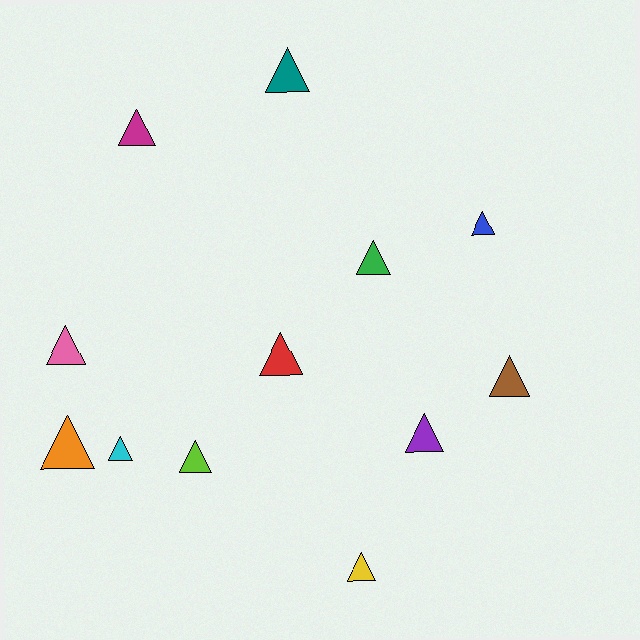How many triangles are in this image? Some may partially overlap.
There are 12 triangles.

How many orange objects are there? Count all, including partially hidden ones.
There is 1 orange object.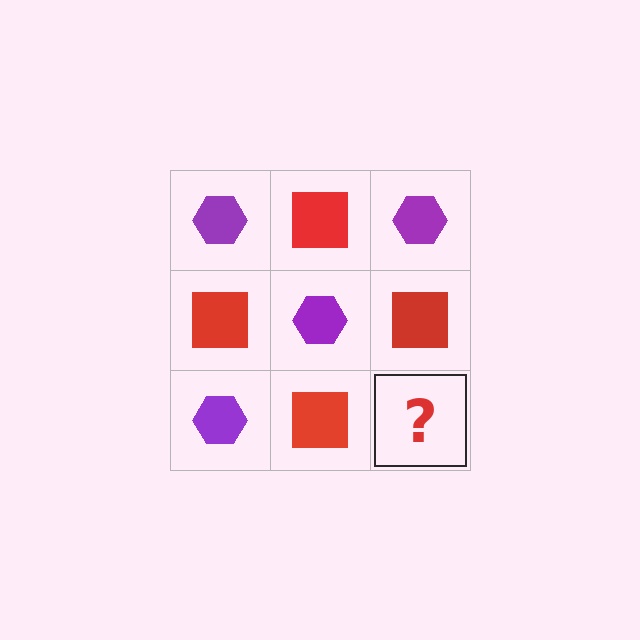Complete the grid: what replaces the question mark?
The question mark should be replaced with a purple hexagon.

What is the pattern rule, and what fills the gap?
The rule is that it alternates purple hexagon and red square in a checkerboard pattern. The gap should be filled with a purple hexagon.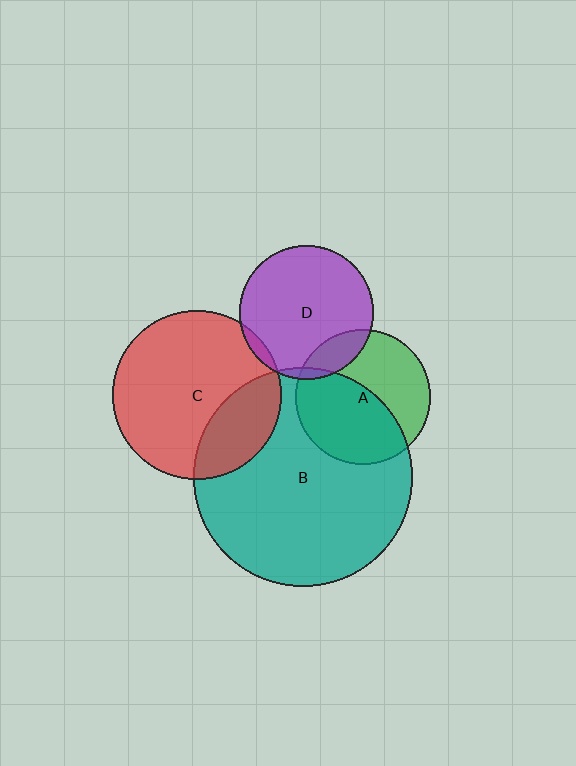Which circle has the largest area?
Circle B (teal).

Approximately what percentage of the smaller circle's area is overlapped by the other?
Approximately 5%.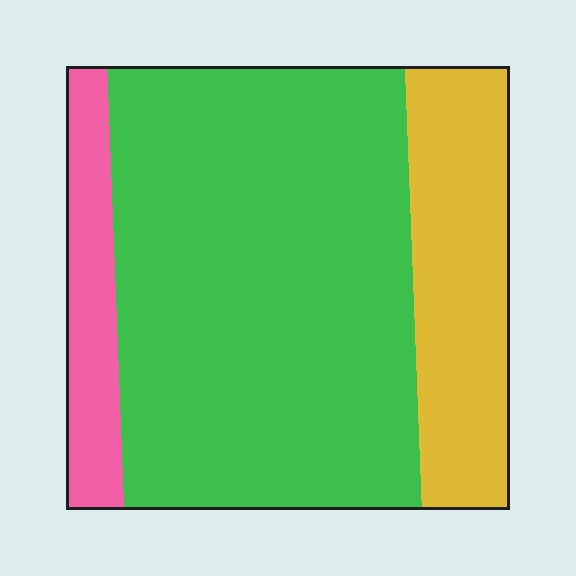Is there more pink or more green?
Green.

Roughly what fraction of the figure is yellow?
Yellow takes up less than a quarter of the figure.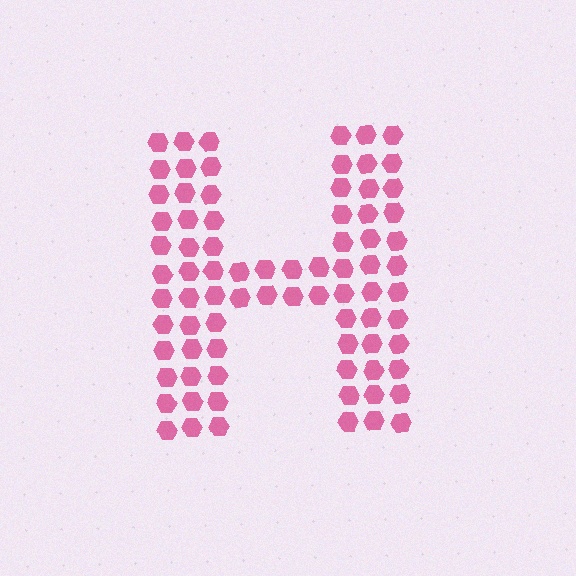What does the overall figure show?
The overall figure shows the letter H.